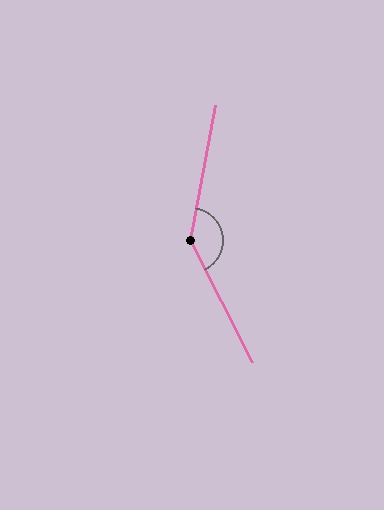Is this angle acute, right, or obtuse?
It is obtuse.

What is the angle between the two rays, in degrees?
Approximately 143 degrees.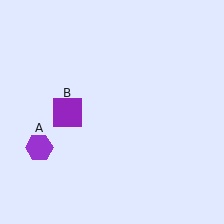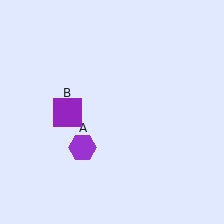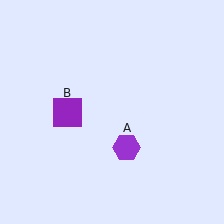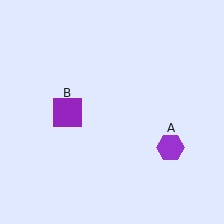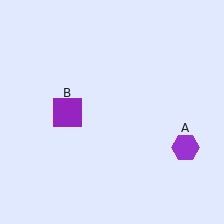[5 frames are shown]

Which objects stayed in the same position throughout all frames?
Purple square (object B) remained stationary.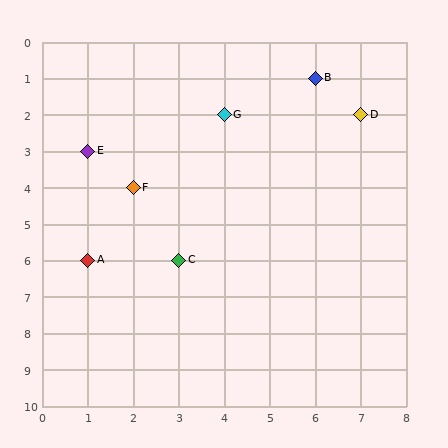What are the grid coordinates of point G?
Point G is at grid coordinates (4, 2).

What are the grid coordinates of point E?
Point E is at grid coordinates (1, 3).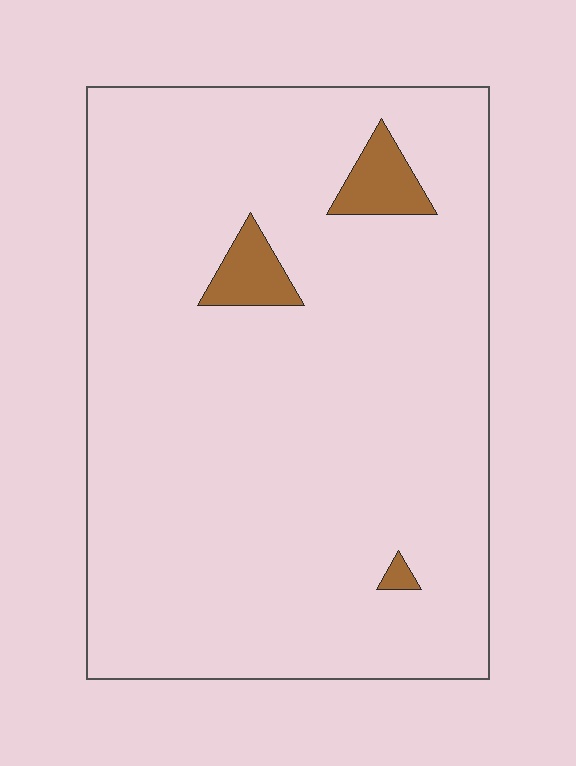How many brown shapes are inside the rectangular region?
3.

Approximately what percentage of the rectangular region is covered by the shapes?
Approximately 5%.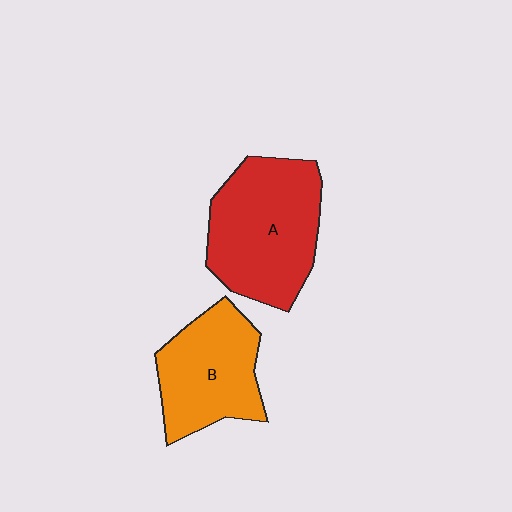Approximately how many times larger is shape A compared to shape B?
Approximately 1.3 times.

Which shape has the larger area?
Shape A (red).